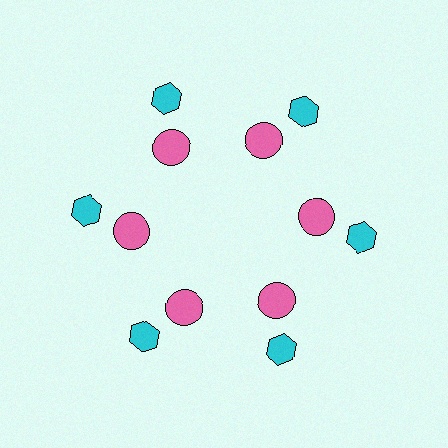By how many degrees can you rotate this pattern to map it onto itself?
The pattern maps onto itself every 60 degrees of rotation.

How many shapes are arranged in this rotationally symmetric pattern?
There are 12 shapes, arranged in 6 groups of 2.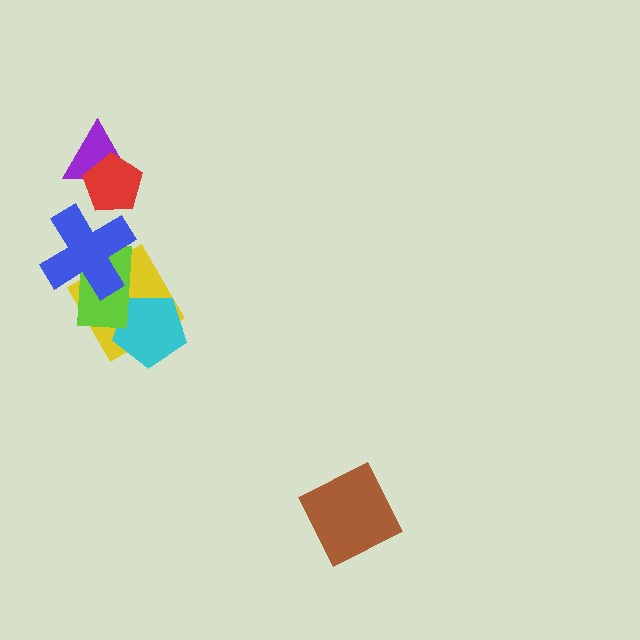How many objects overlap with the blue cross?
2 objects overlap with the blue cross.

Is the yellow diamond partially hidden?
Yes, it is partially covered by another shape.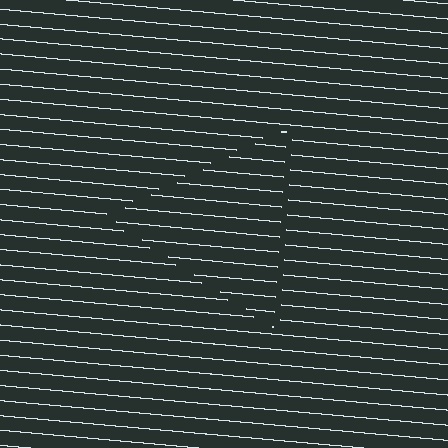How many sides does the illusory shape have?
3 sides — the line-ends trace a triangle.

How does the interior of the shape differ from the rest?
The interior of the shape contains the same grating, shifted by half a period — the contour is defined by the phase discontinuity where line-ends from the inner and outer gratings abut.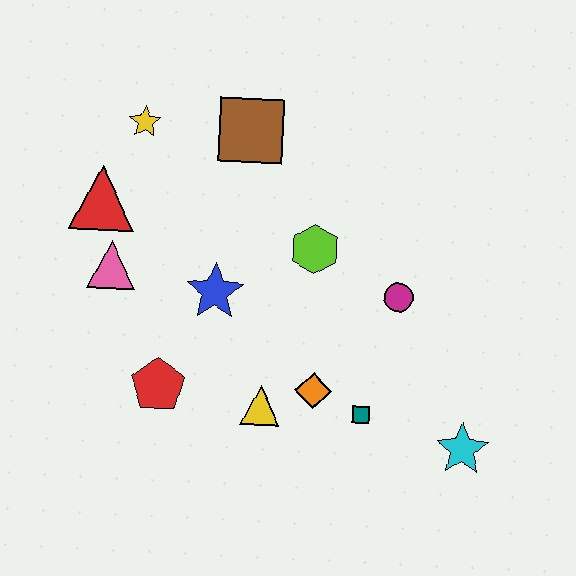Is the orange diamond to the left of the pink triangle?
No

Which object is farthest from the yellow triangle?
The yellow star is farthest from the yellow triangle.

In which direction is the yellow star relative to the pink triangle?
The yellow star is above the pink triangle.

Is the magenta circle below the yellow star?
Yes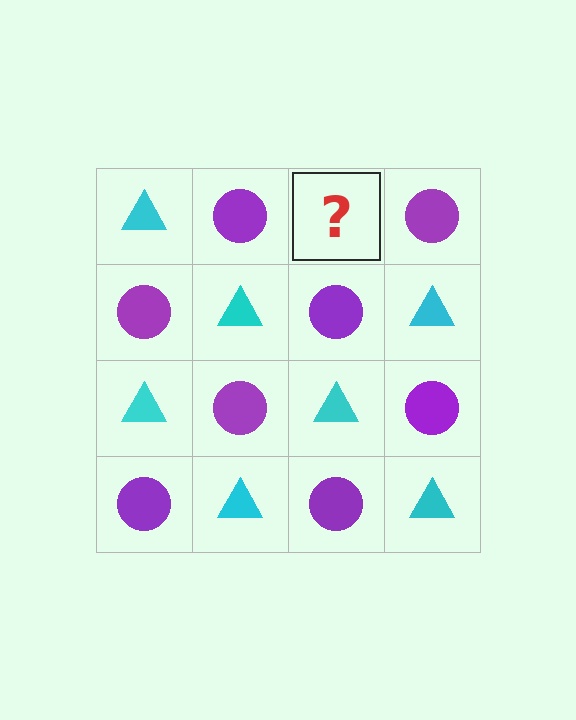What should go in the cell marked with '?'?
The missing cell should contain a cyan triangle.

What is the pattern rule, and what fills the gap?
The rule is that it alternates cyan triangle and purple circle in a checkerboard pattern. The gap should be filled with a cyan triangle.